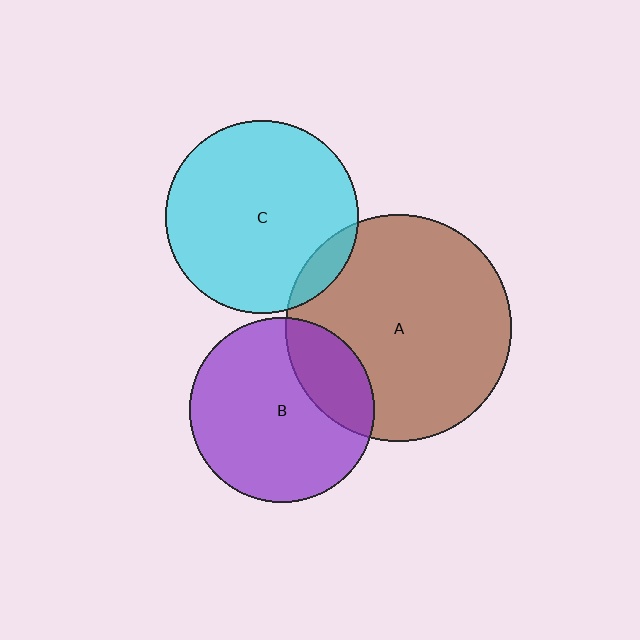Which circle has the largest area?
Circle A (brown).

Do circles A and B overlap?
Yes.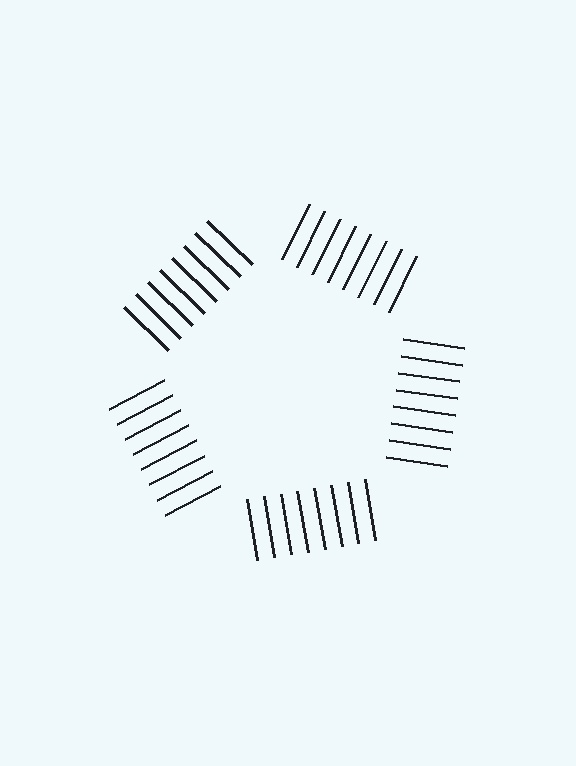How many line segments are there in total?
40 — 8 along each of the 5 edges.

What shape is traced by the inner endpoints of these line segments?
An illusory pentagon — the line segments terminate on its edges but no continuous stroke is drawn.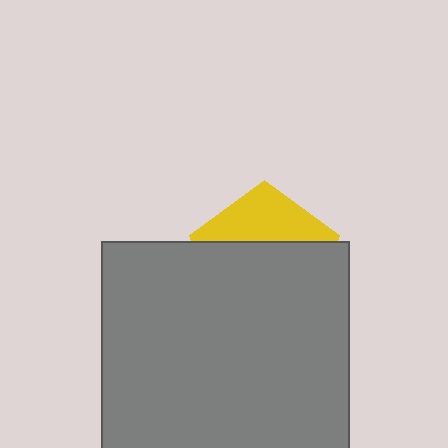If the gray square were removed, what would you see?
You would see the complete yellow pentagon.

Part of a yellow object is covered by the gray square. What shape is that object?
It is a pentagon.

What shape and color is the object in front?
The object in front is a gray square.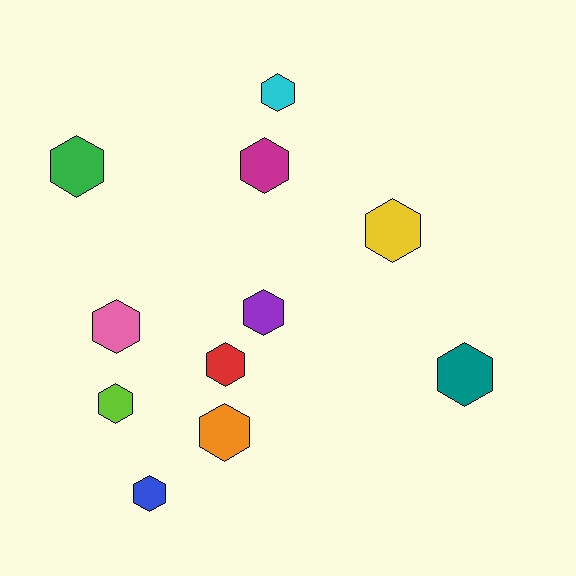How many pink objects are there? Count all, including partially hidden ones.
There is 1 pink object.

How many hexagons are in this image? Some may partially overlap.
There are 11 hexagons.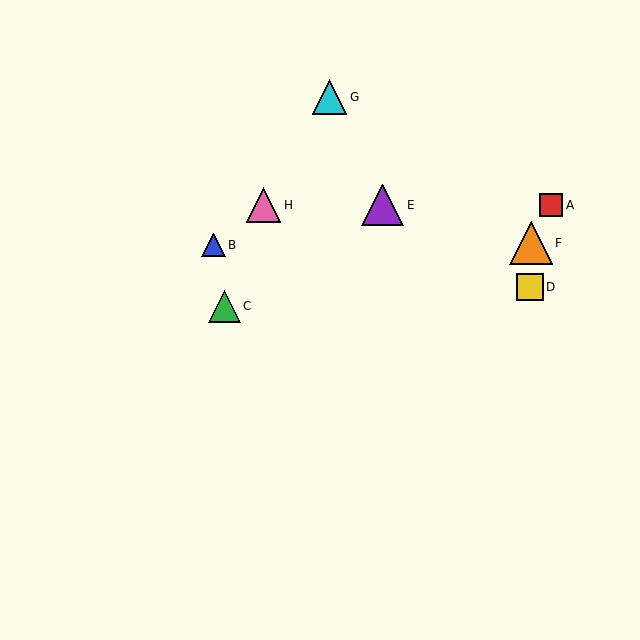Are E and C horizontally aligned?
No, E is at y≈205 and C is at y≈306.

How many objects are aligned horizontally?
3 objects (A, E, H) are aligned horizontally.